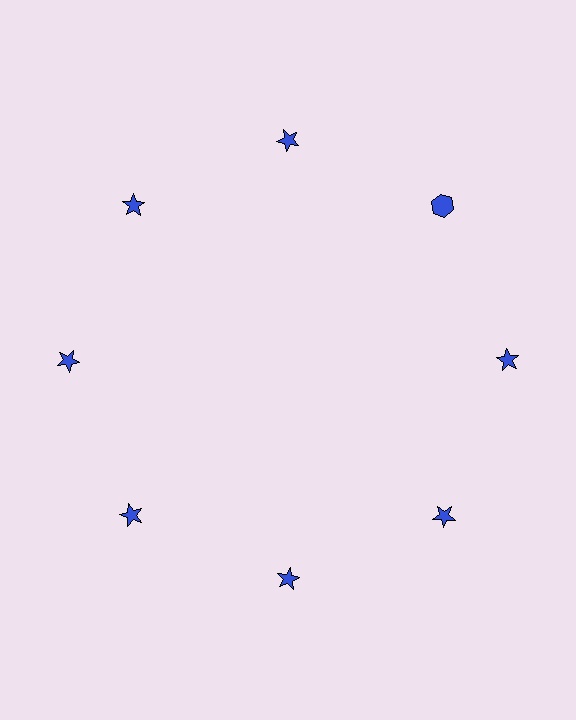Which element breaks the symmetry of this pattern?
The blue hexagon at roughly the 2 o'clock position breaks the symmetry. All other shapes are blue stars.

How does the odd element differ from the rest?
It has a different shape: hexagon instead of star.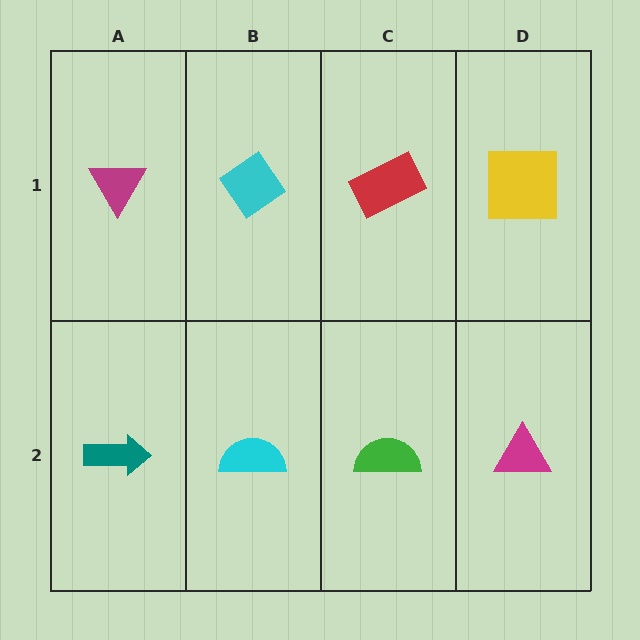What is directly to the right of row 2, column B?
A green semicircle.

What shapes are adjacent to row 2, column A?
A magenta triangle (row 1, column A), a cyan semicircle (row 2, column B).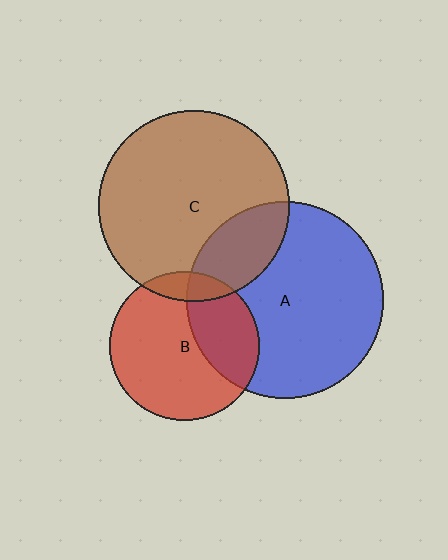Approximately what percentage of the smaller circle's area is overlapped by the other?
Approximately 20%.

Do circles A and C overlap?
Yes.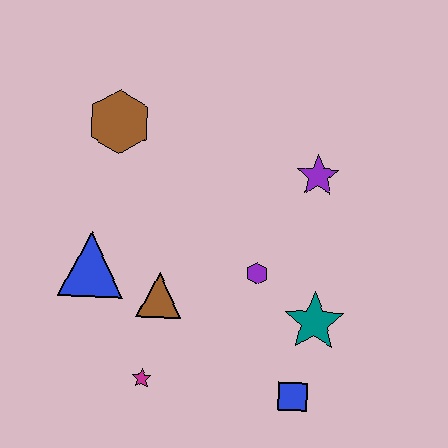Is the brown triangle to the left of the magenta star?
No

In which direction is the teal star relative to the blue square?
The teal star is above the blue square.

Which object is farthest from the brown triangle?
The purple star is farthest from the brown triangle.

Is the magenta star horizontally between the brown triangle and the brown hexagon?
Yes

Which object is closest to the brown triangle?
The blue triangle is closest to the brown triangle.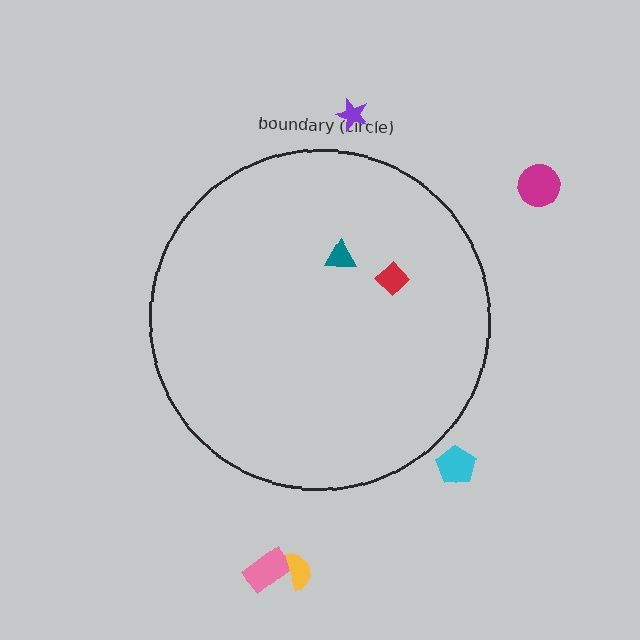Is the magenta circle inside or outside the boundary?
Outside.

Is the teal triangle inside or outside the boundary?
Inside.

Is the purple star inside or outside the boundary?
Outside.